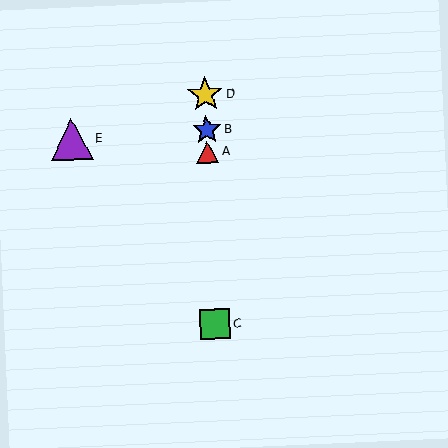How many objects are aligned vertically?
4 objects (A, B, C, D) are aligned vertically.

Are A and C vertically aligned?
Yes, both are at x≈208.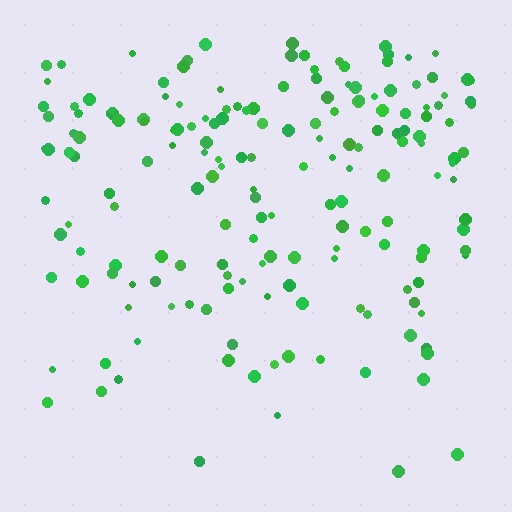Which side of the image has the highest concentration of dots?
The top.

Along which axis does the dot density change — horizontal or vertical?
Vertical.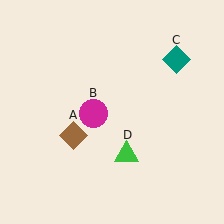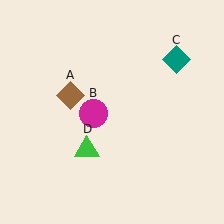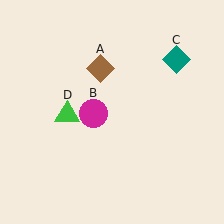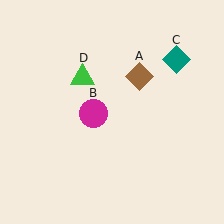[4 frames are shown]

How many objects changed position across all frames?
2 objects changed position: brown diamond (object A), green triangle (object D).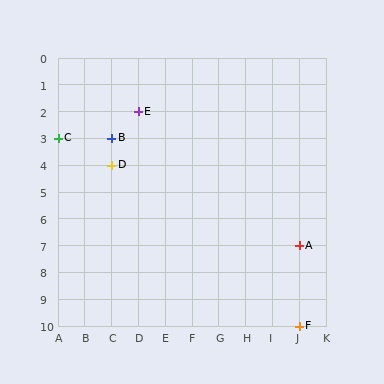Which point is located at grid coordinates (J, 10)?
Point F is at (J, 10).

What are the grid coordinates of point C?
Point C is at grid coordinates (A, 3).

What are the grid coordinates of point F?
Point F is at grid coordinates (J, 10).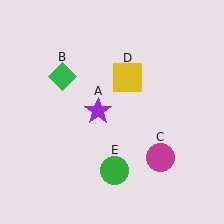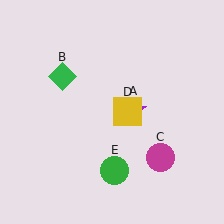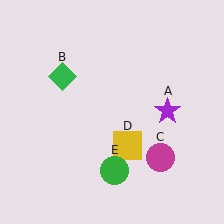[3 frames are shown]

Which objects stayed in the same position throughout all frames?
Green diamond (object B) and magenta circle (object C) and green circle (object E) remained stationary.